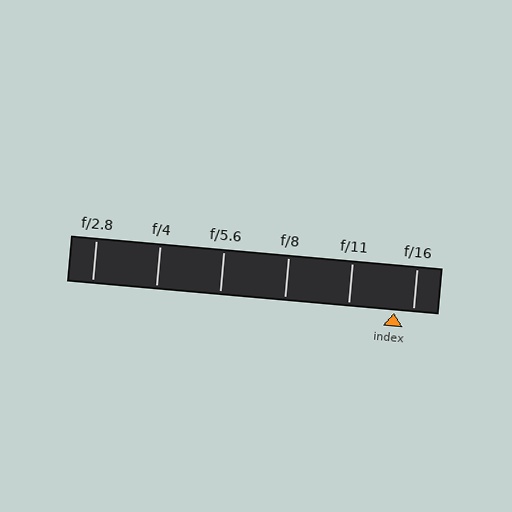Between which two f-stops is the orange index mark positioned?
The index mark is between f/11 and f/16.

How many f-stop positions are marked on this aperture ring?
There are 6 f-stop positions marked.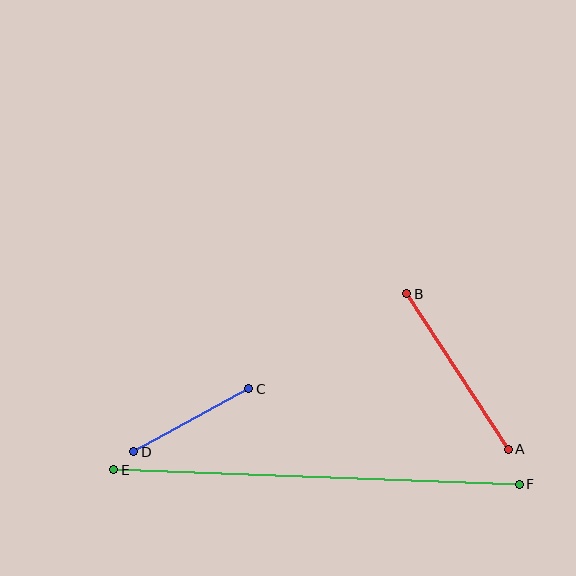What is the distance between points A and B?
The distance is approximately 186 pixels.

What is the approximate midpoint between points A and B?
The midpoint is at approximately (458, 372) pixels.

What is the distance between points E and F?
The distance is approximately 406 pixels.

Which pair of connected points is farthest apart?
Points E and F are farthest apart.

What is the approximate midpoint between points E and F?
The midpoint is at approximately (316, 477) pixels.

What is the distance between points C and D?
The distance is approximately 131 pixels.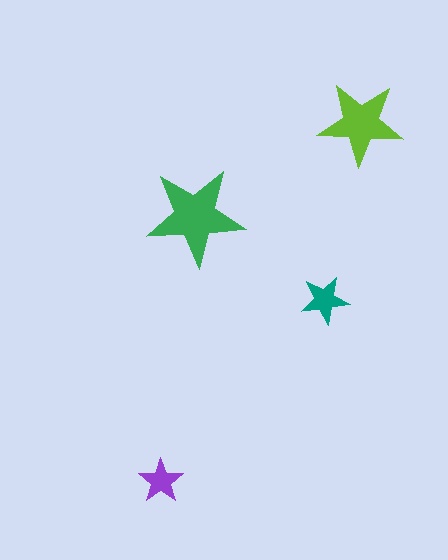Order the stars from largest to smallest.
the green one, the lime one, the teal one, the purple one.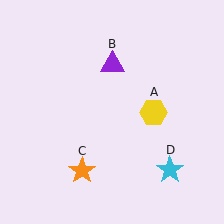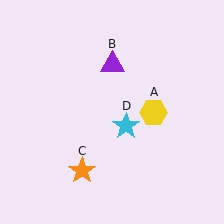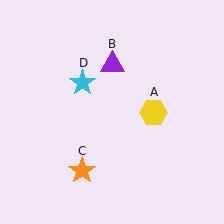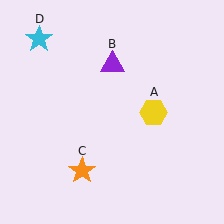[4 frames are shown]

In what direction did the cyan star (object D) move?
The cyan star (object D) moved up and to the left.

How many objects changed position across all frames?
1 object changed position: cyan star (object D).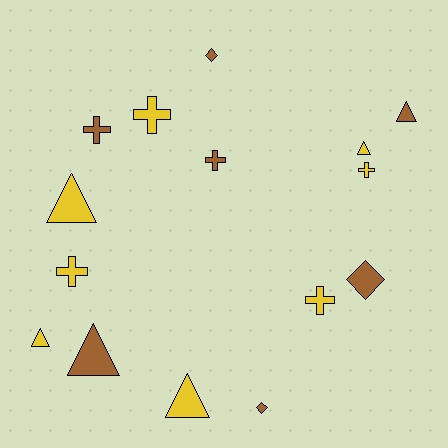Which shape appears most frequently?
Cross, with 6 objects.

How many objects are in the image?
There are 15 objects.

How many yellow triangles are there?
There are 4 yellow triangles.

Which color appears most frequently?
Yellow, with 8 objects.